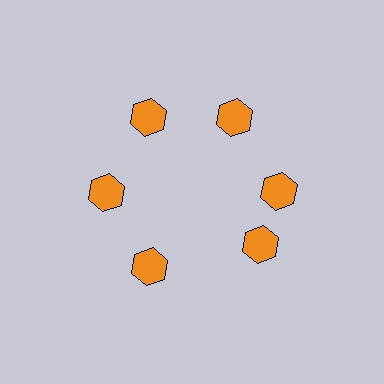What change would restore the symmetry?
The symmetry would be restored by rotating it back into even spacing with its neighbors so that all 6 hexagons sit at equal angles and equal distance from the center.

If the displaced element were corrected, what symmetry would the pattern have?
It would have 6-fold rotational symmetry — the pattern would map onto itself every 60 degrees.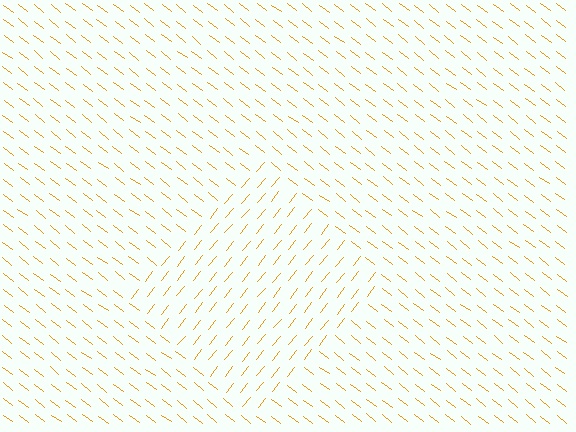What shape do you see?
I see a diamond.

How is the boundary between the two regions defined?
The boundary is defined purely by a change in line orientation (approximately 89 degrees difference). All lines are the same color and thickness.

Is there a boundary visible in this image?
Yes, there is a texture boundary formed by a change in line orientation.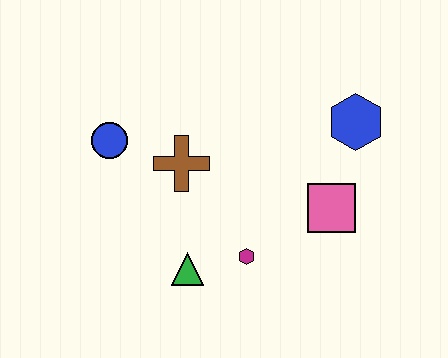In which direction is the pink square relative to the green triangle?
The pink square is to the right of the green triangle.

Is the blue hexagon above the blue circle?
Yes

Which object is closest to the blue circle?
The brown cross is closest to the blue circle.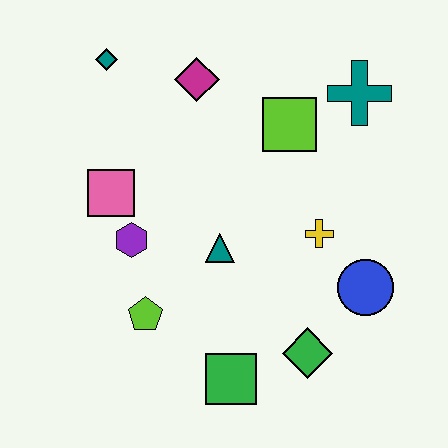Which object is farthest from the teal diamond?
The green diamond is farthest from the teal diamond.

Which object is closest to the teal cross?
The lime square is closest to the teal cross.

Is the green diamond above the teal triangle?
No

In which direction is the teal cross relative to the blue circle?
The teal cross is above the blue circle.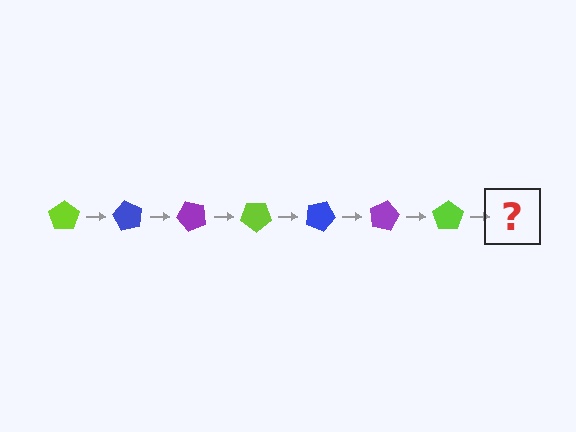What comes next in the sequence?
The next element should be a blue pentagon, rotated 420 degrees from the start.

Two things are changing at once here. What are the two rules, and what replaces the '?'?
The two rules are that it rotates 60 degrees each step and the color cycles through lime, blue, and purple. The '?' should be a blue pentagon, rotated 420 degrees from the start.